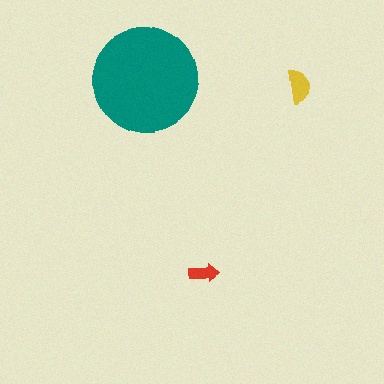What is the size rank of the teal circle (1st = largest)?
1st.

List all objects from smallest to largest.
The red arrow, the yellow semicircle, the teal circle.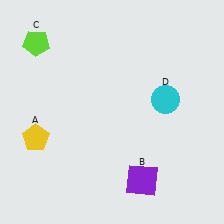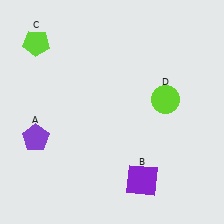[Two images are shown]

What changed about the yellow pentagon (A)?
In Image 1, A is yellow. In Image 2, it changed to purple.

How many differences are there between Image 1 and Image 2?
There are 2 differences between the two images.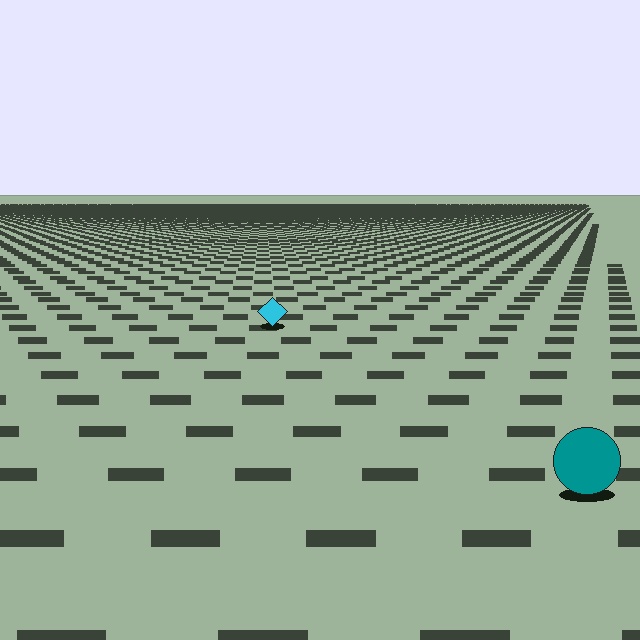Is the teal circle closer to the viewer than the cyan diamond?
Yes. The teal circle is closer — you can tell from the texture gradient: the ground texture is coarser near it.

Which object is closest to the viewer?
The teal circle is closest. The texture marks near it are larger and more spread out.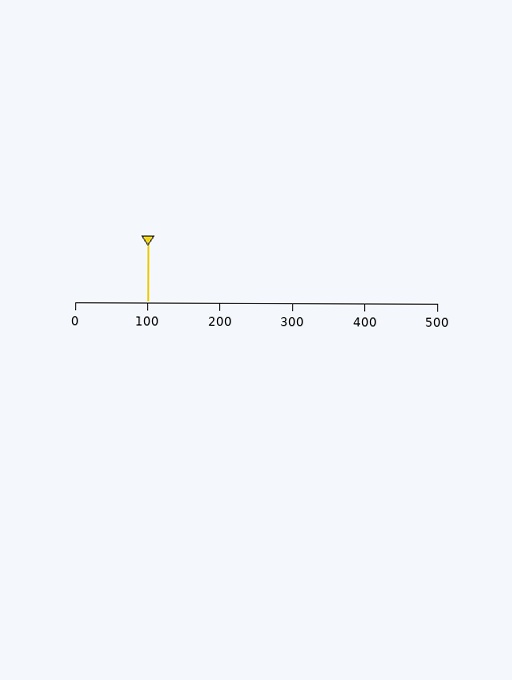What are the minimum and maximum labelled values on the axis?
The axis runs from 0 to 500.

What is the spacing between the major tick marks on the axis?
The major ticks are spaced 100 apart.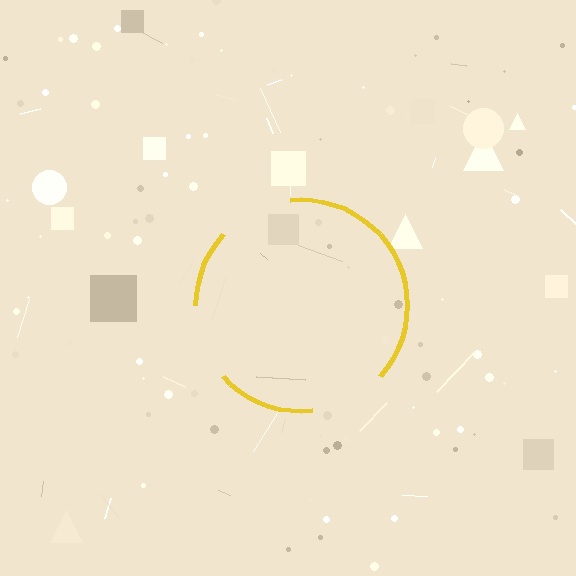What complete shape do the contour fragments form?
The contour fragments form a circle.